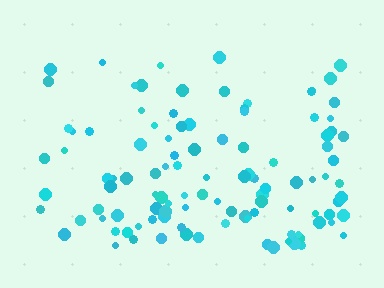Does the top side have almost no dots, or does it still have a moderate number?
Still a moderate number, just noticeably fewer than the bottom.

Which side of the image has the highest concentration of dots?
The bottom.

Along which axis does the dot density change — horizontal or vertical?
Vertical.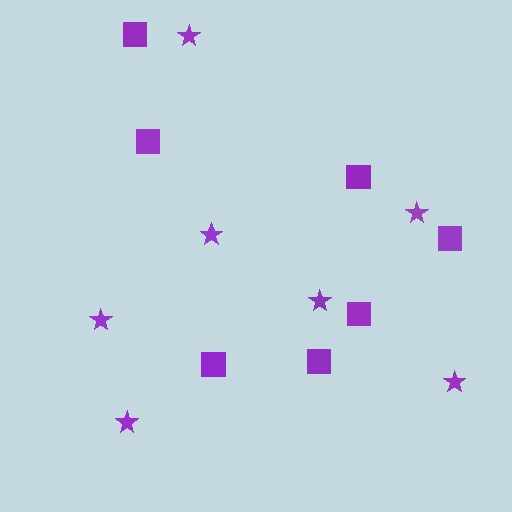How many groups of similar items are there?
There are 2 groups: one group of stars (7) and one group of squares (7).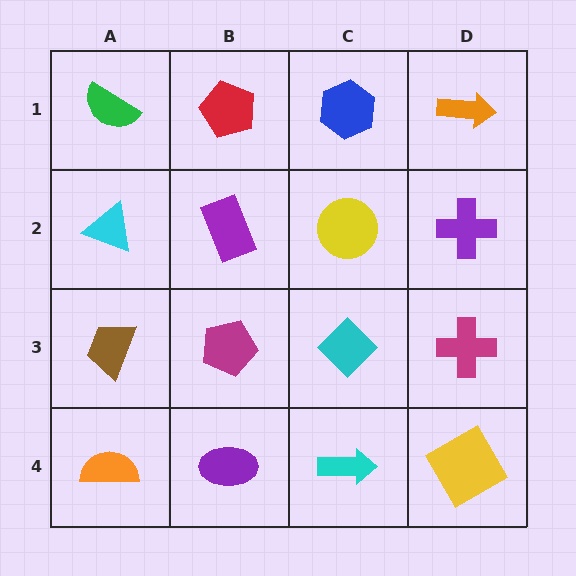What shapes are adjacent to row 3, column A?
A cyan triangle (row 2, column A), an orange semicircle (row 4, column A), a magenta pentagon (row 3, column B).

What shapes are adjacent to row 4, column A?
A brown trapezoid (row 3, column A), a purple ellipse (row 4, column B).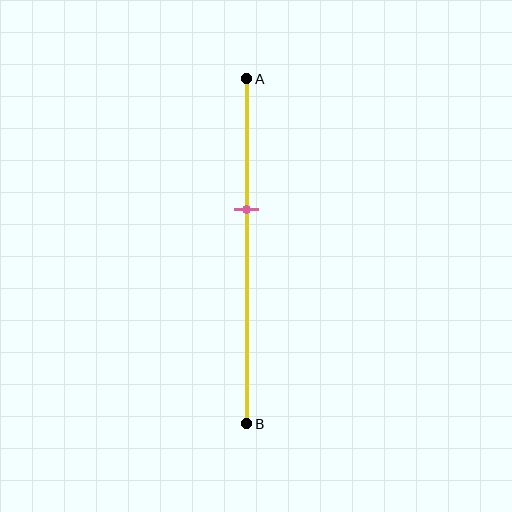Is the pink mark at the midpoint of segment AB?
No, the mark is at about 40% from A, not at the 50% midpoint.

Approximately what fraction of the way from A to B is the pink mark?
The pink mark is approximately 40% of the way from A to B.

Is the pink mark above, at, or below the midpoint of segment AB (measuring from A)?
The pink mark is above the midpoint of segment AB.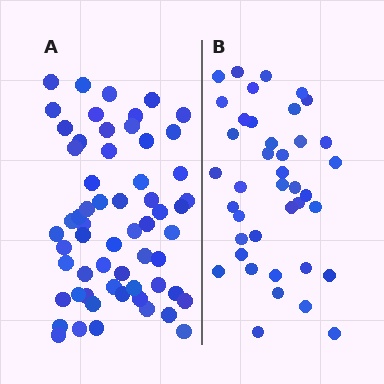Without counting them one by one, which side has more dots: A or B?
Region A (the left region) has more dots.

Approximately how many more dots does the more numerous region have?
Region A has approximately 20 more dots than region B.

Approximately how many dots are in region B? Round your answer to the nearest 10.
About 40 dots.